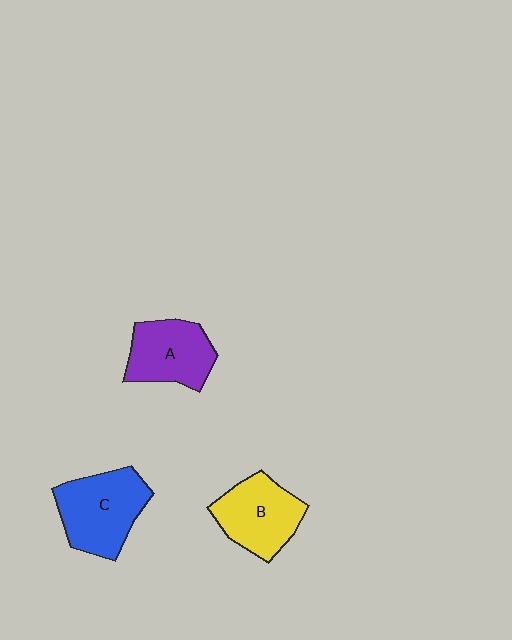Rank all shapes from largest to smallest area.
From largest to smallest: C (blue), B (yellow), A (purple).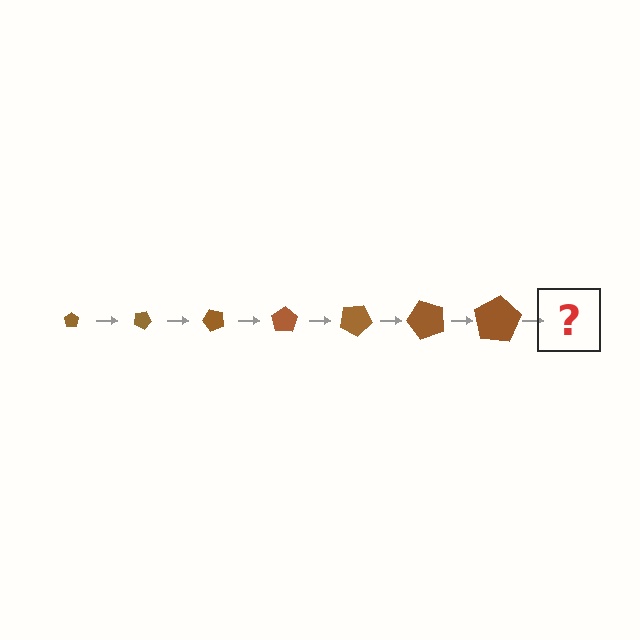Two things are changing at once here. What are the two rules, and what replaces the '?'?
The two rules are that the pentagon grows larger each step and it rotates 25 degrees each step. The '?' should be a pentagon, larger than the previous one and rotated 175 degrees from the start.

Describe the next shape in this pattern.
It should be a pentagon, larger than the previous one and rotated 175 degrees from the start.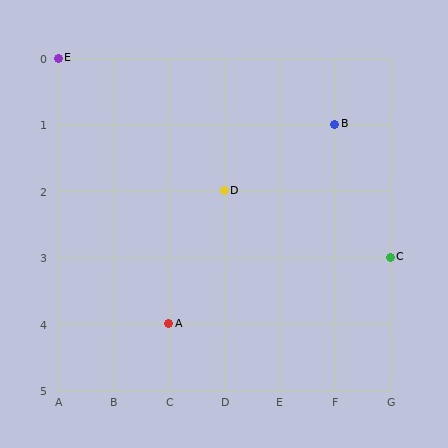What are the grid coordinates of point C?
Point C is at grid coordinates (G, 3).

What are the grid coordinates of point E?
Point E is at grid coordinates (A, 0).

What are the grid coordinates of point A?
Point A is at grid coordinates (C, 4).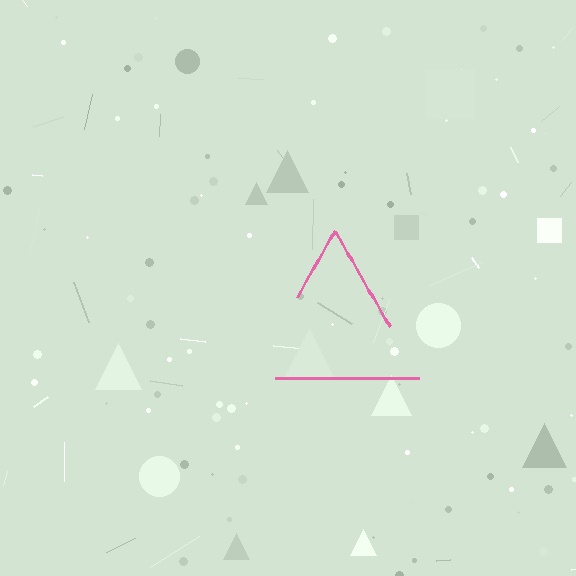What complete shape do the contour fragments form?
The contour fragments form a triangle.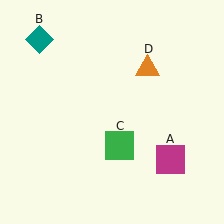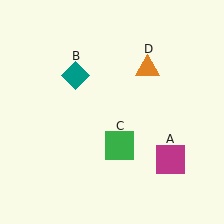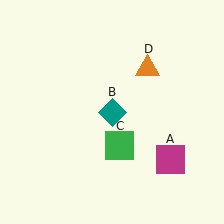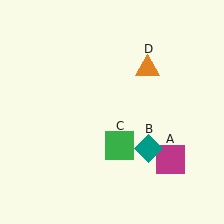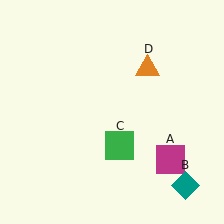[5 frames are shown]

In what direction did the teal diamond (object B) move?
The teal diamond (object B) moved down and to the right.